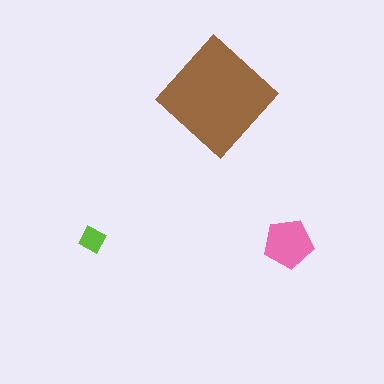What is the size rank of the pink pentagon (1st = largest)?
2nd.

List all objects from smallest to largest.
The lime diamond, the pink pentagon, the brown diamond.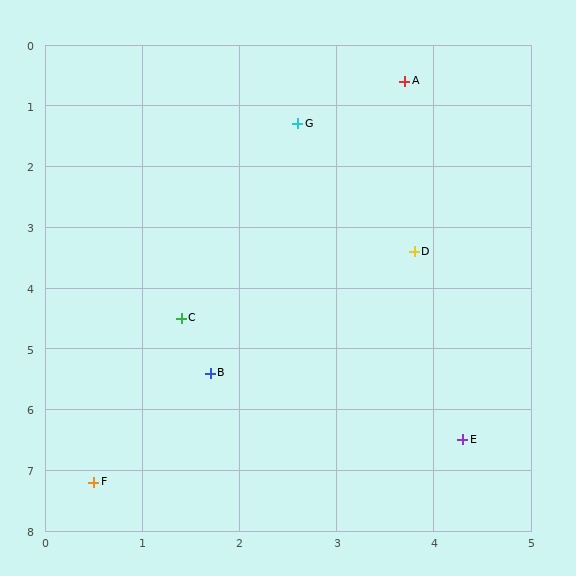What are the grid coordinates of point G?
Point G is at approximately (2.6, 1.3).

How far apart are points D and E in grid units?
Points D and E are about 3.1 grid units apart.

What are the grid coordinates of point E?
Point E is at approximately (4.3, 6.5).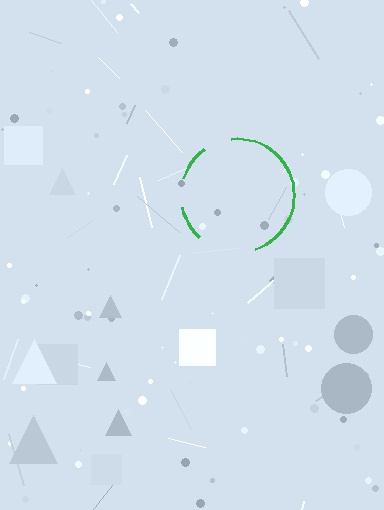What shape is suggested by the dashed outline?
The dashed outline suggests a circle.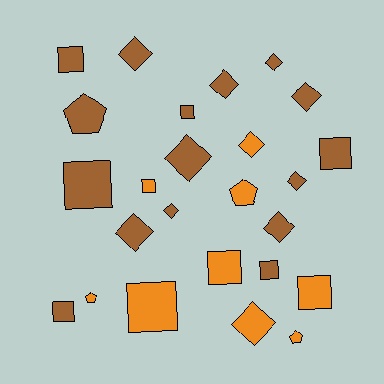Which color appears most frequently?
Brown, with 16 objects.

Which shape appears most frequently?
Diamond, with 11 objects.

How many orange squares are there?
There are 4 orange squares.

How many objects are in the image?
There are 25 objects.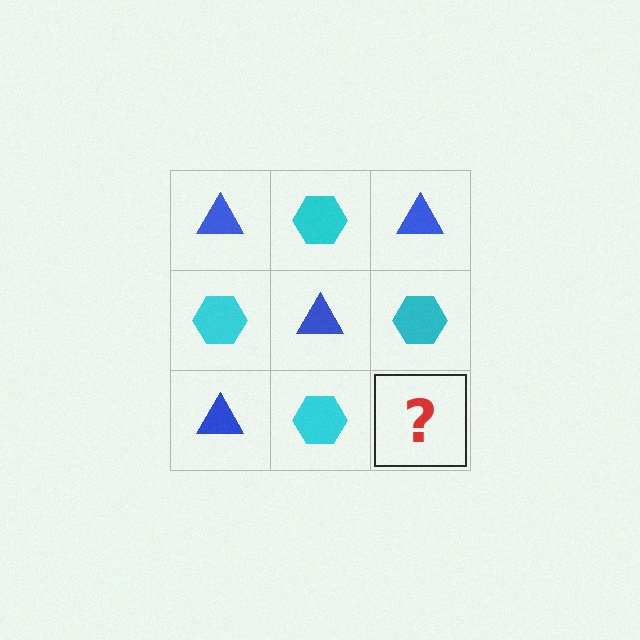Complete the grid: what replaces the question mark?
The question mark should be replaced with a blue triangle.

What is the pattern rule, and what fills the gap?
The rule is that it alternates blue triangle and cyan hexagon in a checkerboard pattern. The gap should be filled with a blue triangle.